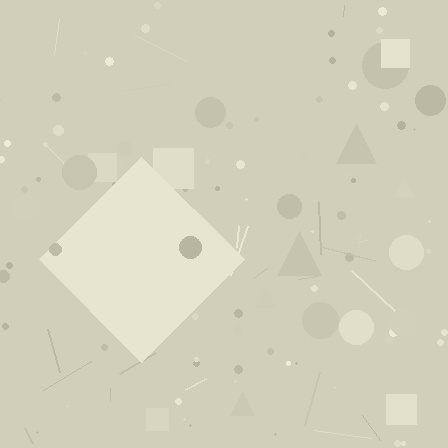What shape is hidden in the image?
A diamond is hidden in the image.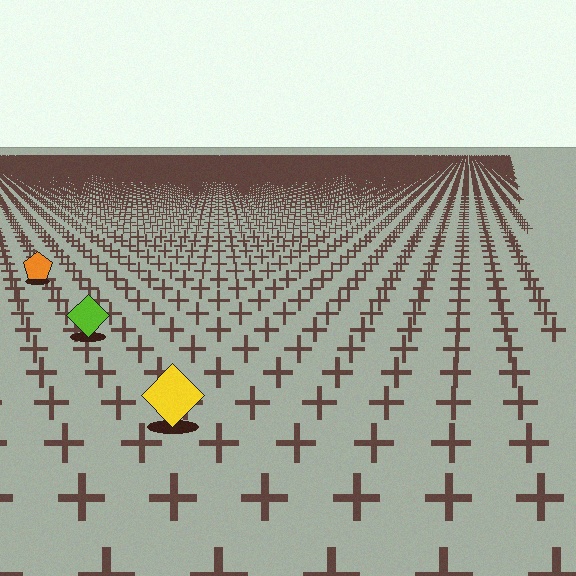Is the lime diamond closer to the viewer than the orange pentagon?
Yes. The lime diamond is closer — you can tell from the texture gradient: the ground texture is coarser near it.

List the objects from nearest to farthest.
From nearest to farthest: the yellow diamond, the lime diamond, the orange pentagon.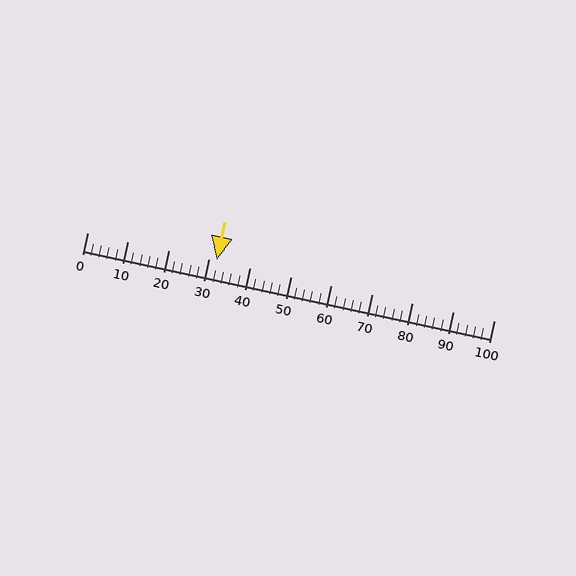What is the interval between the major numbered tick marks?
The major tick marks are spaced 10 units apart.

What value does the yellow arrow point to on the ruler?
The yellow arrow points to approximately 32.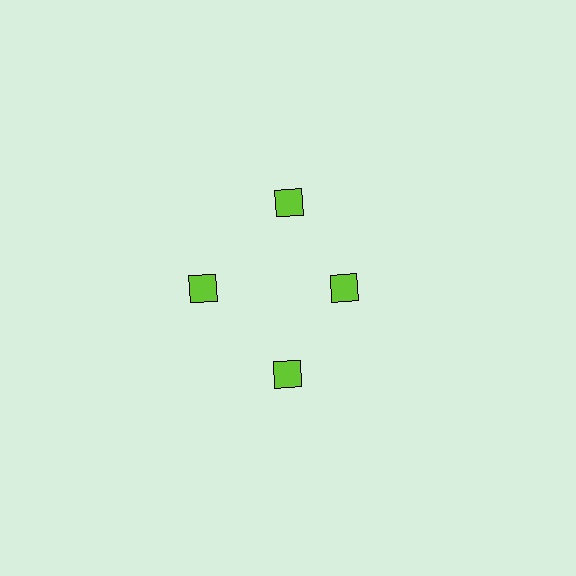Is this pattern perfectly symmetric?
No. The 4 lime squares are arranged in a ring, but one element near the 3 o'clock position is pulled inward toward the center, breaking the 4-fold rotational symmetry.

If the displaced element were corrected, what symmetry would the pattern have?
It would have 4-fold rotational symmetry — the pattern would map onto itself every 90 degrees.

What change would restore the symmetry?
The symmetry would be restored by moving it outward, back onto the ring so that all 4 squares sit at equal angles and equal distance from the center.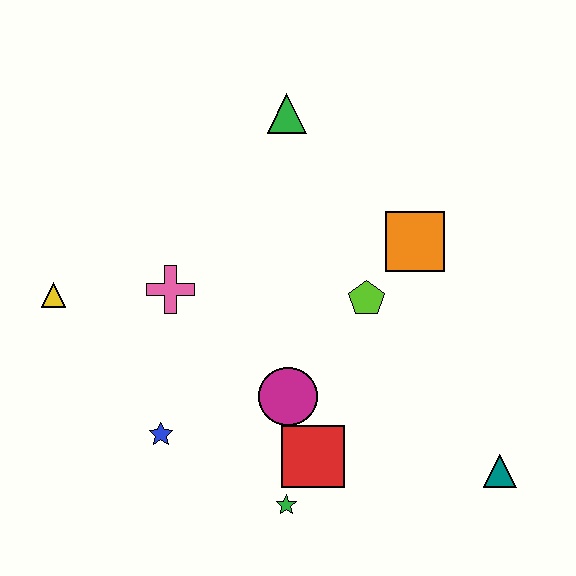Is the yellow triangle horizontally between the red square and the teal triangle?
No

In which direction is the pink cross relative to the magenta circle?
The pink cross is to the left of the magenta circle.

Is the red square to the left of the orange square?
Yes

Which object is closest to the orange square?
The lime pentagon is closest to the orange square.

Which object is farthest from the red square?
The green triangle is farthest from the red square.